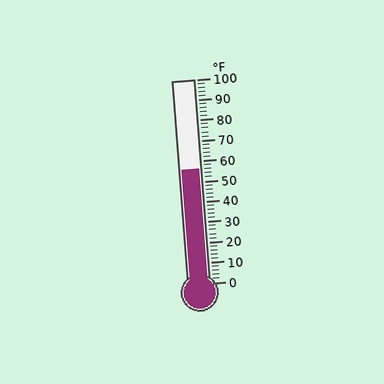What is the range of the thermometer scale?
The thermometer scale ranges from 0°F to 100°F.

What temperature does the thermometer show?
The thermometer shows approximately 56°F.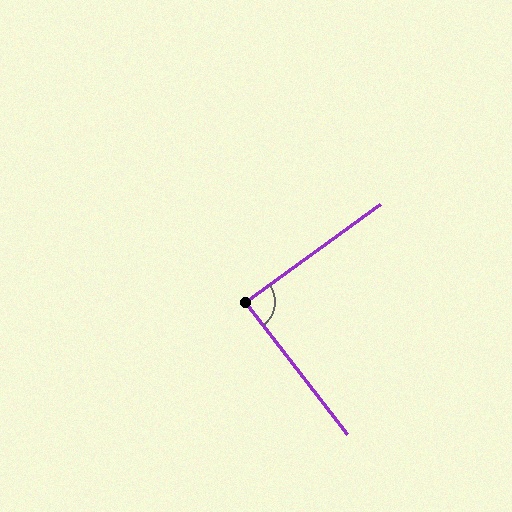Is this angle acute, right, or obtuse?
It is approximately a right angle.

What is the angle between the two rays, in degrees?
Approximately 88 degrees.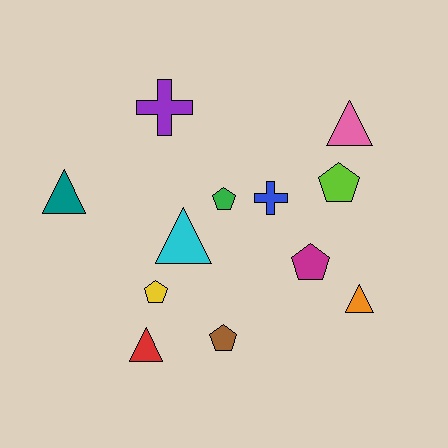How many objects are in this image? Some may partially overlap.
There are 12 objects.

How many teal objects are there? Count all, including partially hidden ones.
There is 1 teal object.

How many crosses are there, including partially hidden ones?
There are 2 crosses.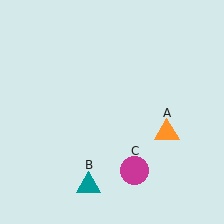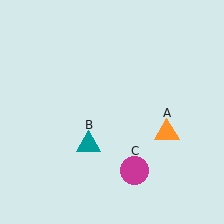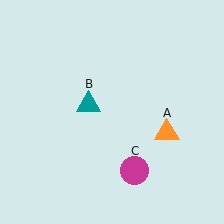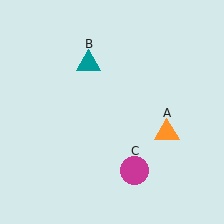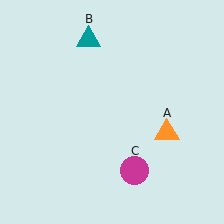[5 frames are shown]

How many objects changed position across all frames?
1 object changed position: teal triangle (object B).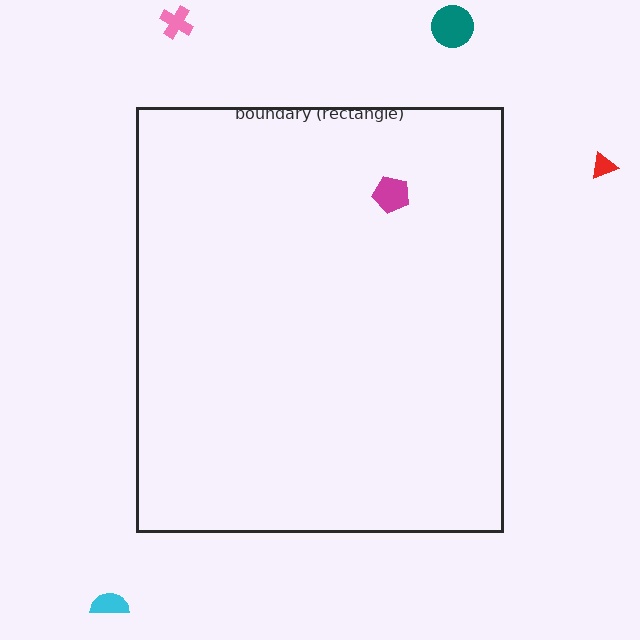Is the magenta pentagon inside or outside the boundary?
Inside.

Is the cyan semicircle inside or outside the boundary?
Outside.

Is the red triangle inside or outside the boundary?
Outside.